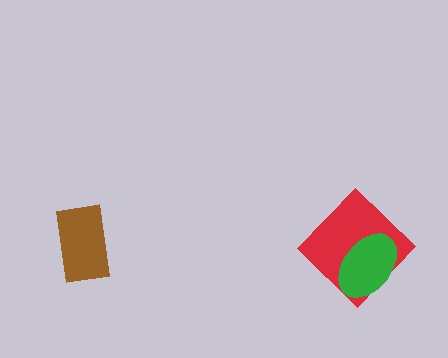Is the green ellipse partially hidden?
No, no other shape covers it.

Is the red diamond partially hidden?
Yes, it is partially covered by another shape.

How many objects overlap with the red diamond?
1 object overlaps with the red diamond.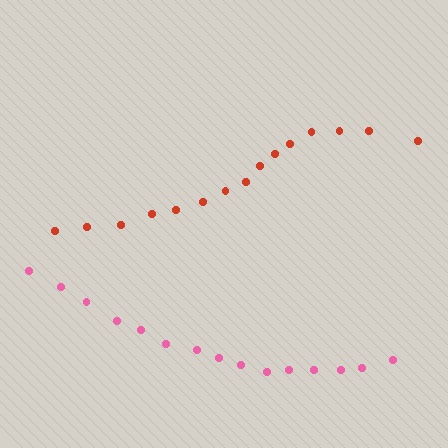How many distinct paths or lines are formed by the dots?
There are 2 distinct paths.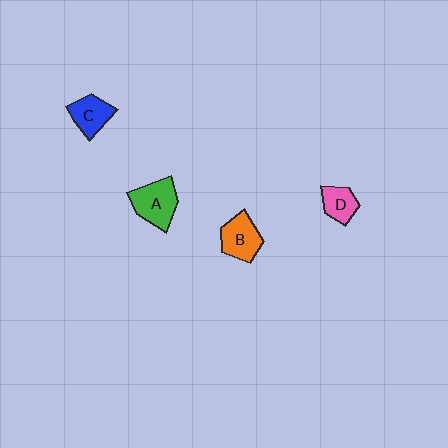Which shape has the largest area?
Shape A (green).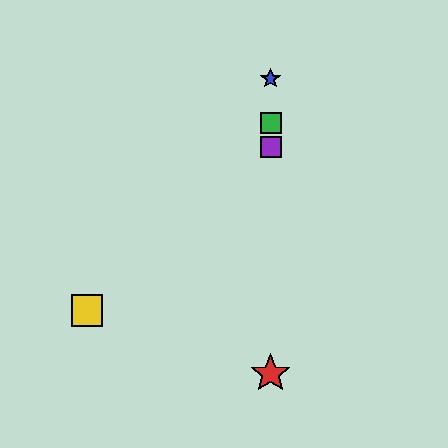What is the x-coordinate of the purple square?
The purple square is at x≈271.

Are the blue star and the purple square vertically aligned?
Yes, both are at x≈271.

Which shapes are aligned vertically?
The red star, the blue star, the green square, the purple square are aligned vertically.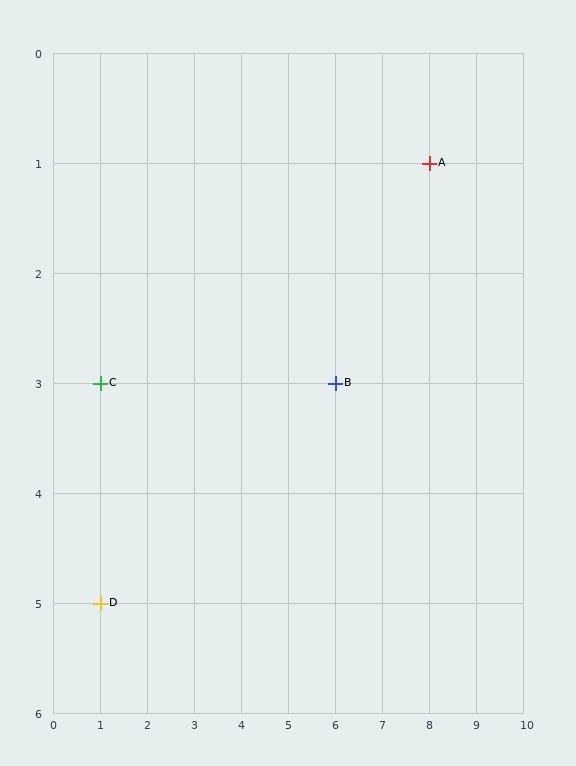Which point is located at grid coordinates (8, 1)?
Point A is at (8, 1).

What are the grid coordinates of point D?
Point D is at grid coordinates (1, 5).